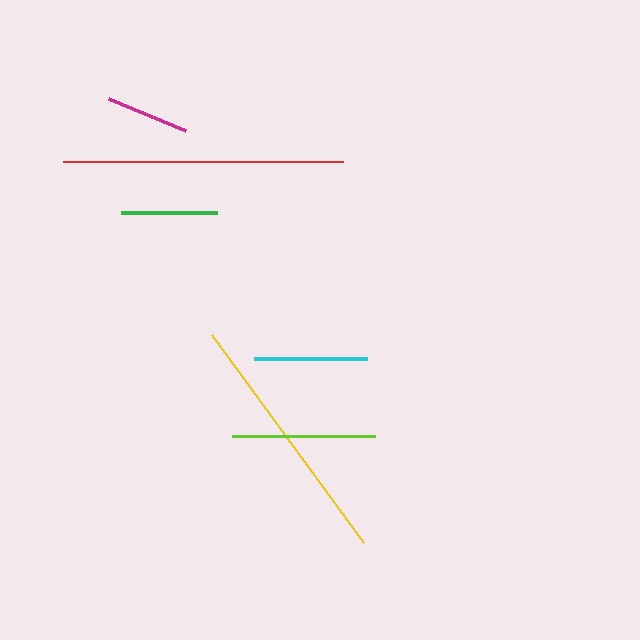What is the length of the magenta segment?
The magenta segment is approximately 83 pixels long.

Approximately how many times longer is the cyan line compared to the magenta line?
The cyan line is approximately 1.4 times the length of the magenta line.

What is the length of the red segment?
The red segment is approximately 280 pixels long.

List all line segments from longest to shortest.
From longest to shortest: red, yellow, lime, cyan, green, magenta.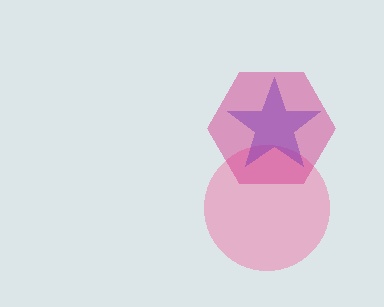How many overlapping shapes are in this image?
There are 3 overlapping shapes in the image.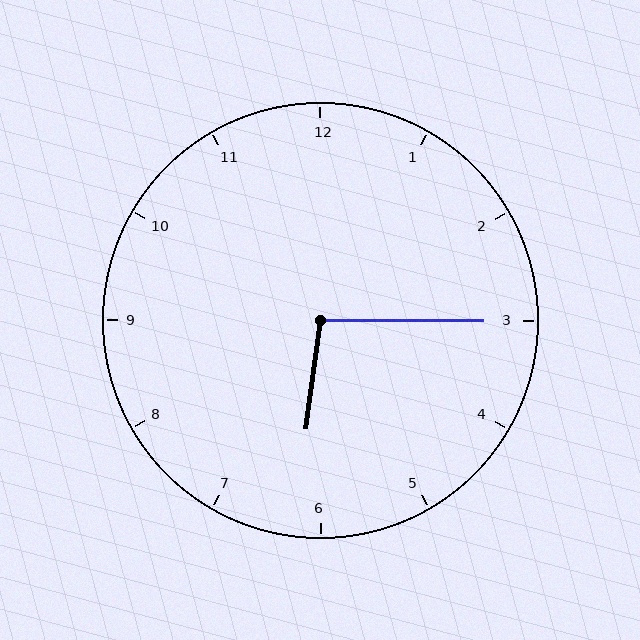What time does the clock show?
6:15.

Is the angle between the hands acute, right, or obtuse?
It is obtuse.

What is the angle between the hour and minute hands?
Approximately 98 degrees.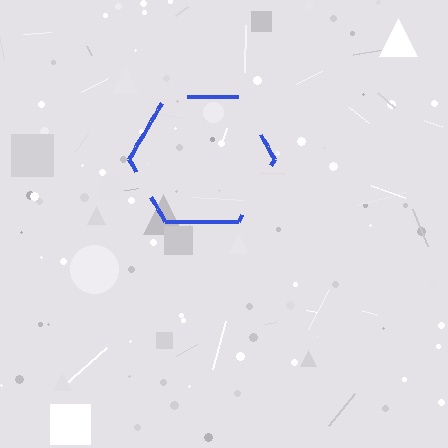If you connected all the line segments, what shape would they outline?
They would outline a hexagon.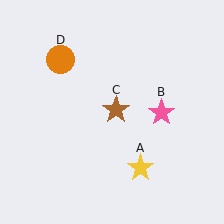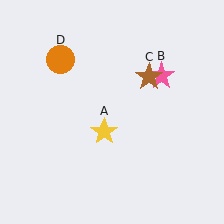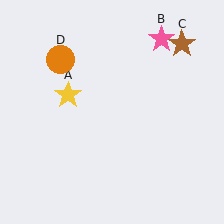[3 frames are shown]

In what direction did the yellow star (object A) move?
The yellow star (object A) moved up and to the left.